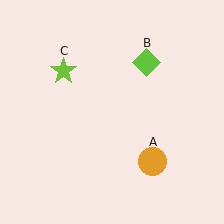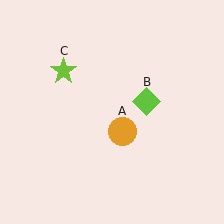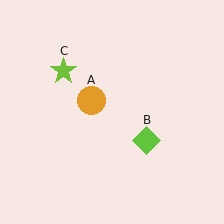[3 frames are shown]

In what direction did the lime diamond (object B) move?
The lime diamond (object B) moved down.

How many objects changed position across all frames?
2 objects changed position: orange circle (object A), lime diamond (object B).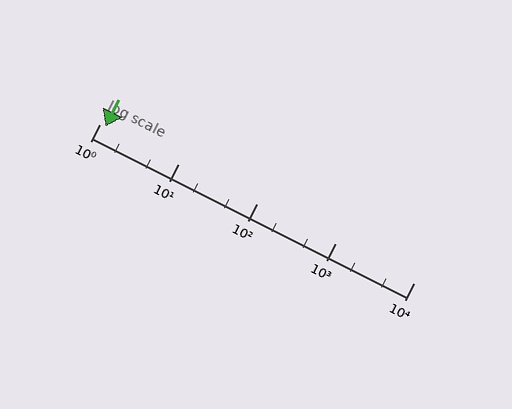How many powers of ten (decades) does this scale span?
The scale spans 4 decades, from 1 to 10000.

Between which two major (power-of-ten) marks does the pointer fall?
The pointer is between 1 and 10.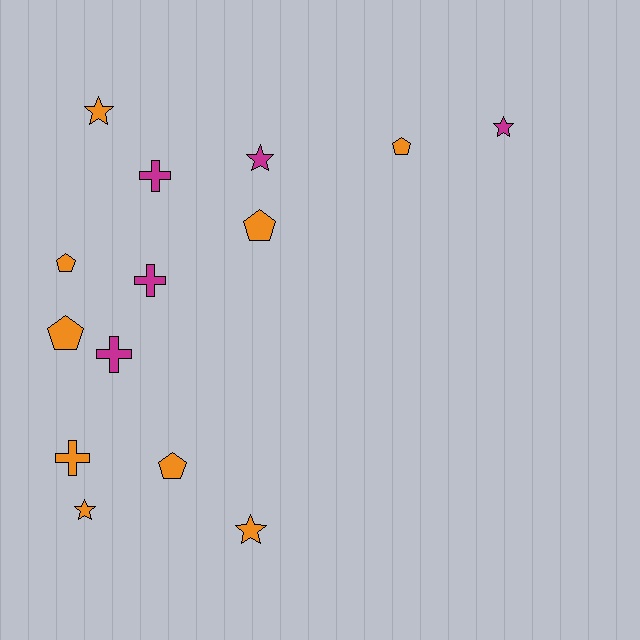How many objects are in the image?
There are 14 objects.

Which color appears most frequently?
Orange, with 9 objects.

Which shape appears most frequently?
Pentagon, with 5 objects.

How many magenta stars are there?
There are 2 magenta stars.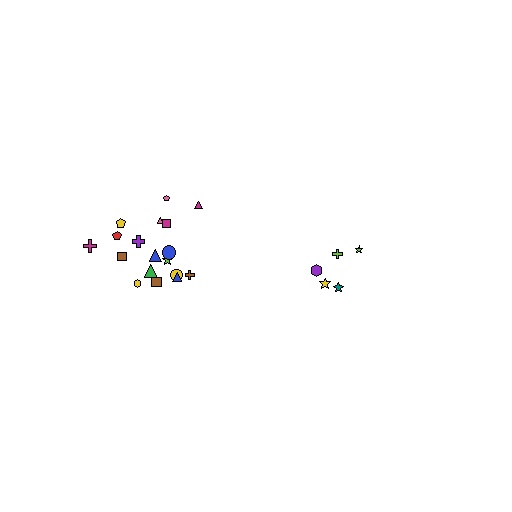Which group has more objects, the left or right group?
The left group.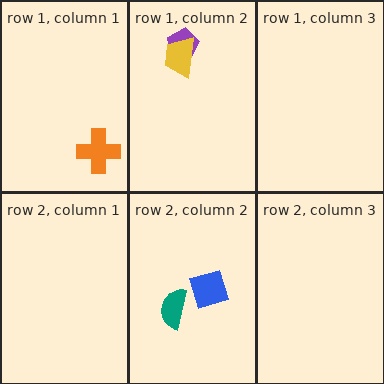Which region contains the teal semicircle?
The row 2, column 2 region.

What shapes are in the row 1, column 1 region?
The orange cross.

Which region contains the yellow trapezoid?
The row 1, column 2 region.